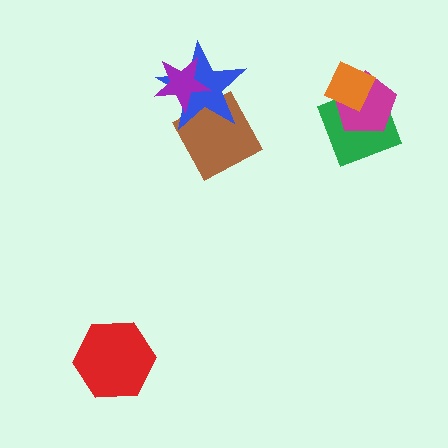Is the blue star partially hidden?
Yes, it is partially covered by another shape.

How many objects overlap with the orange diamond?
2 objects overlap with the orange diamond.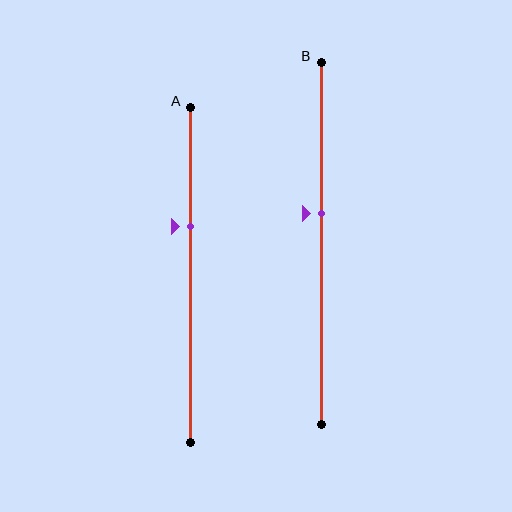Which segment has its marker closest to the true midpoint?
Segment B has its marker closest to the true midpoint.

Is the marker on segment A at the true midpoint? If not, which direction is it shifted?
No, the marker on segment A is shifted upward by about 15% of the segment length.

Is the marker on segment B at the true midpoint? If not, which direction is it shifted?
No, the marker on segment B is shifted upward by about 8% of the segment length.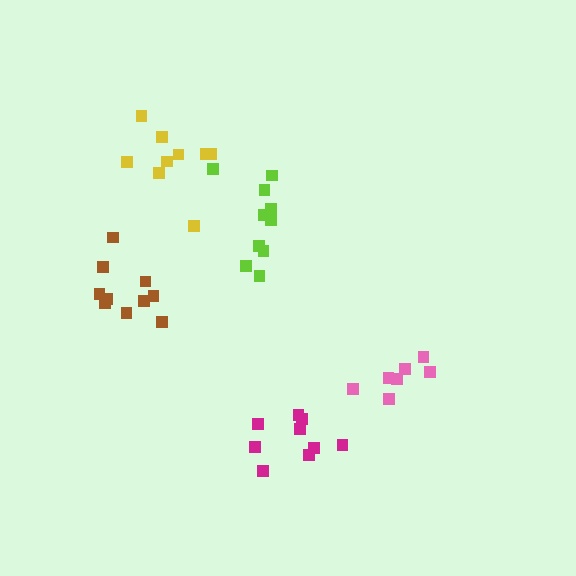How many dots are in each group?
Group 1: 7 dots, Group 2: 9 dots, Group 3: 10 dots, Group 4: 9 dots, Group 5: 10 dots (45 total).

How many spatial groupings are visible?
There are 5 spatial groupings.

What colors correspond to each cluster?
The clusters are colored: pink, yellow, brown, magenta, lime.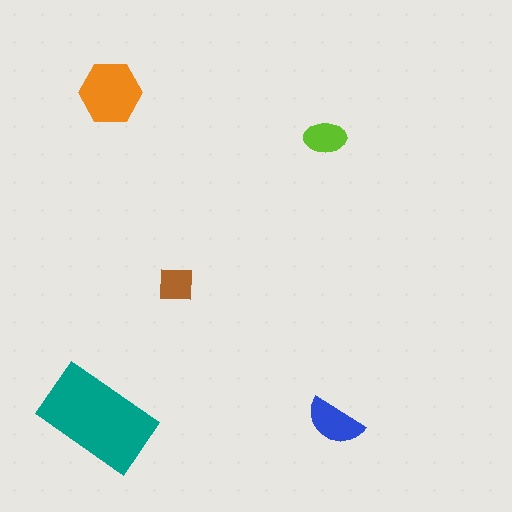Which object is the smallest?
The brown square.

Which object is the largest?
The teal rectangle.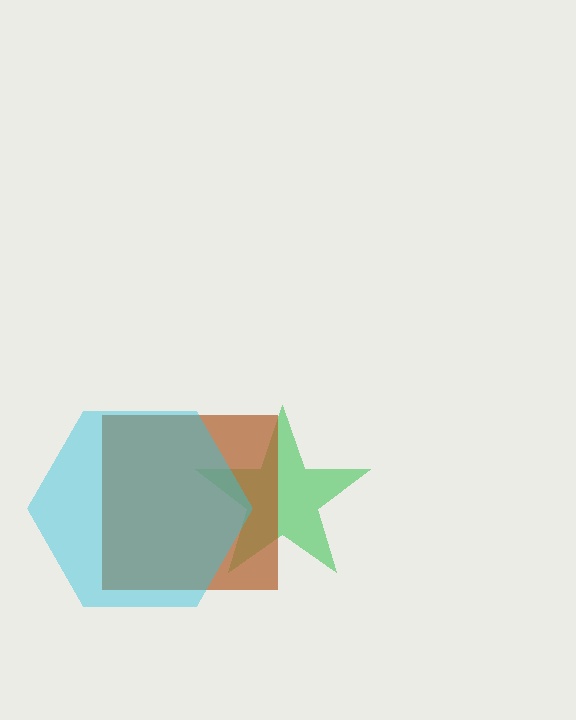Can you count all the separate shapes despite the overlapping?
Yes, there are 3 separate shapes.